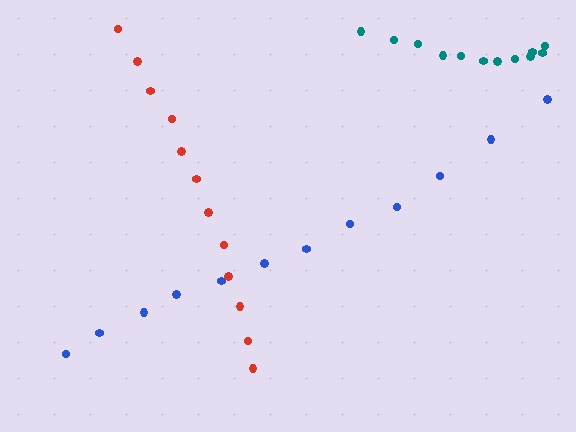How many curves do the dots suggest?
There are 3 distinct paths.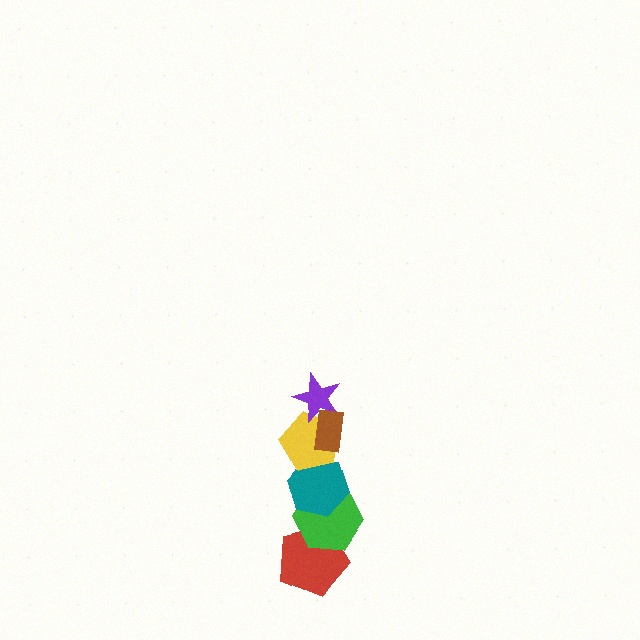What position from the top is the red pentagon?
The red pentagon is 6th from the top.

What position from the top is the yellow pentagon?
The yellow pentagon is 3rd from the top.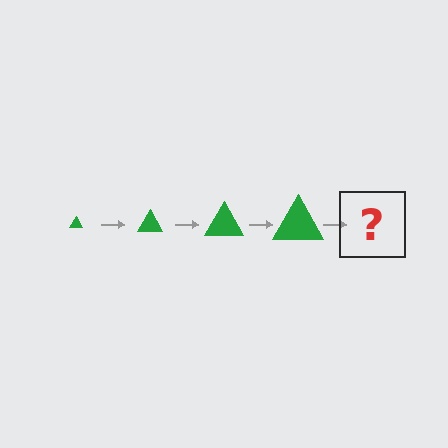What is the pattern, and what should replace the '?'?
The pattern is that the triangle gets progressively larger each step. The '?' should be a green triangle, larger than the previous one.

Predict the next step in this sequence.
The next step is a green triangle, larger than the previous one.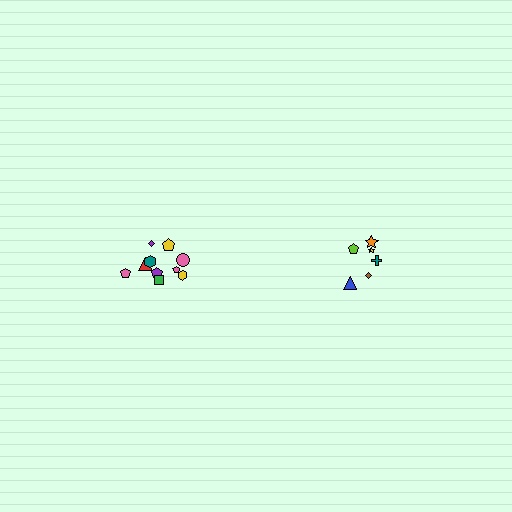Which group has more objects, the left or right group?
The left group.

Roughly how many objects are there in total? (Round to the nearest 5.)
Roughly 15 objects in total.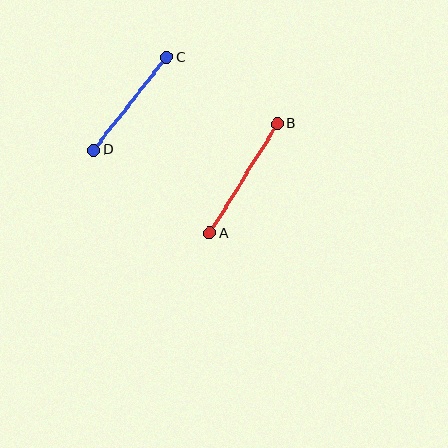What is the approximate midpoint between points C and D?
The midpoint is at approximately (130, 104) pixels.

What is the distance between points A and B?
The distance is approximately 128 pixels.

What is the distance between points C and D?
The distance is approximately 118 pixels.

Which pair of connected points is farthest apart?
Points A and B are farthest apart.